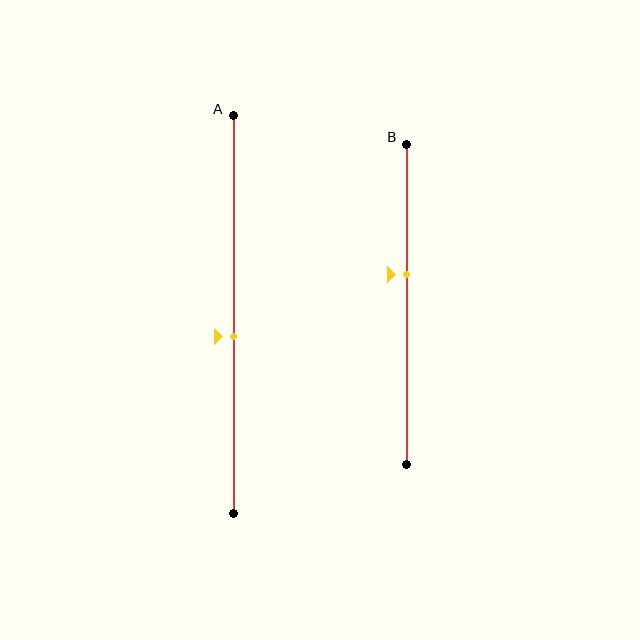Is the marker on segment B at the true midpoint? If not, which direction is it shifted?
No, the marker on segment B is shifted upward by about 9% of the segment length.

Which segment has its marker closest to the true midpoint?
Segment A has its marker closest to the true midpoint.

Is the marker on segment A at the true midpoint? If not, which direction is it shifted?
No, the marker on segment A is shifted downward by about 6% of the segment length.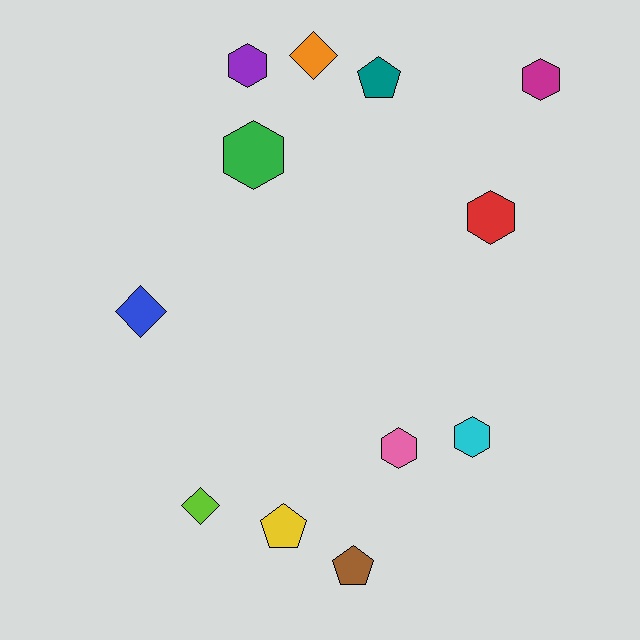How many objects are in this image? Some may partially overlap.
There are 12 objects.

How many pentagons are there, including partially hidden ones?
There are 3 pentagons.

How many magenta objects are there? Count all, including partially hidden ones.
There is 1 magenta object.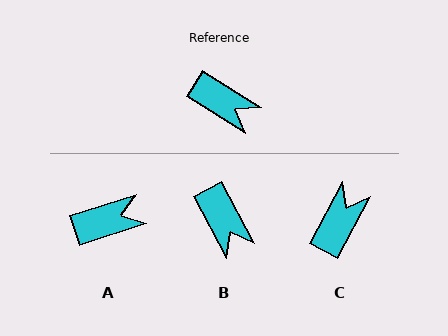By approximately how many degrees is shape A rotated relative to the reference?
Approximately 50 degrees counter-clockwise.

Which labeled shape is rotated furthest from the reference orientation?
C, about 94 degrees away.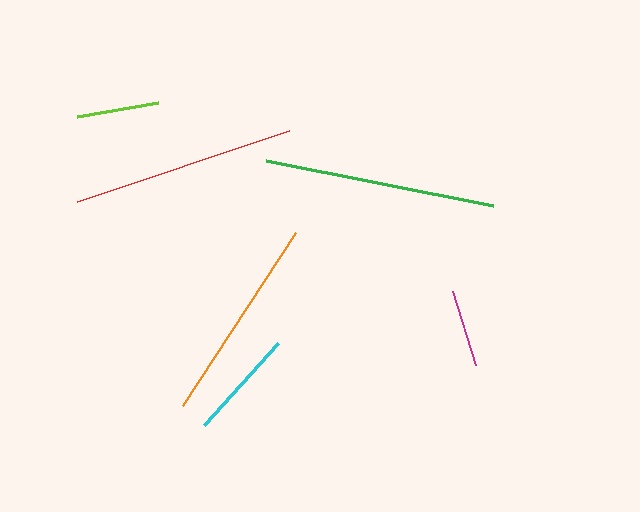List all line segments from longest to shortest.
From longest to shortest: green, red, orange, cyan, lime, magenta.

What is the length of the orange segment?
The orange segment is approximately 207 pixels long.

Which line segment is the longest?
The green line is the longest at approximately 231 pixels.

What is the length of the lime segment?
The lime segment is approximately 83 pixels long.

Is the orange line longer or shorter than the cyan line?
The orange line is longer than the cyan line.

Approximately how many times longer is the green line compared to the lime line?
The green line is approximately 2.8 times the length of the lime line.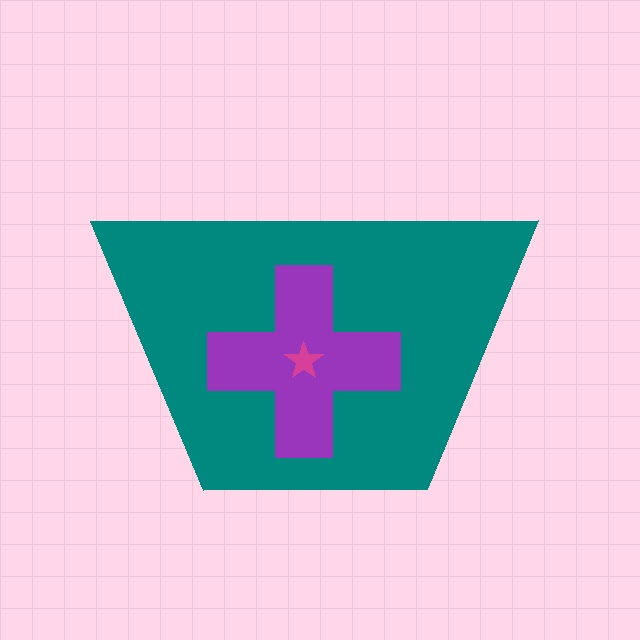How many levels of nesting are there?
3.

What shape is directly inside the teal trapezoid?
The purple cross.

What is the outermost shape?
The teal trapezoid.